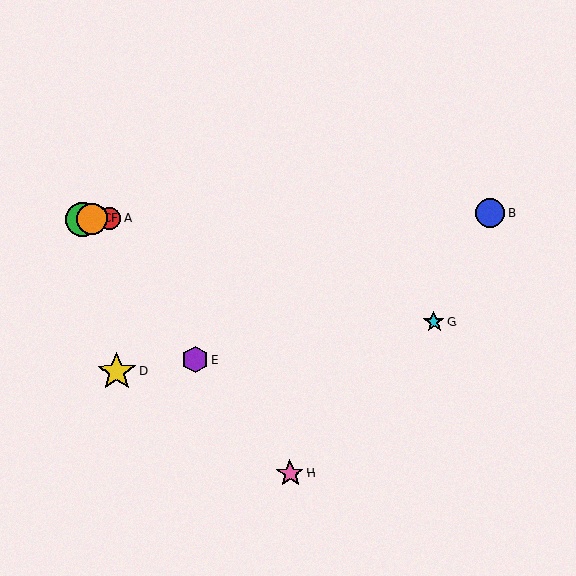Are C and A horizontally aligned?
Yes, both are at y≈219.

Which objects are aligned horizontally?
Objects A, B, C, F are aligned horizontally.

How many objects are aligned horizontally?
4 objects (A, B, C, F) are aligned horizontally.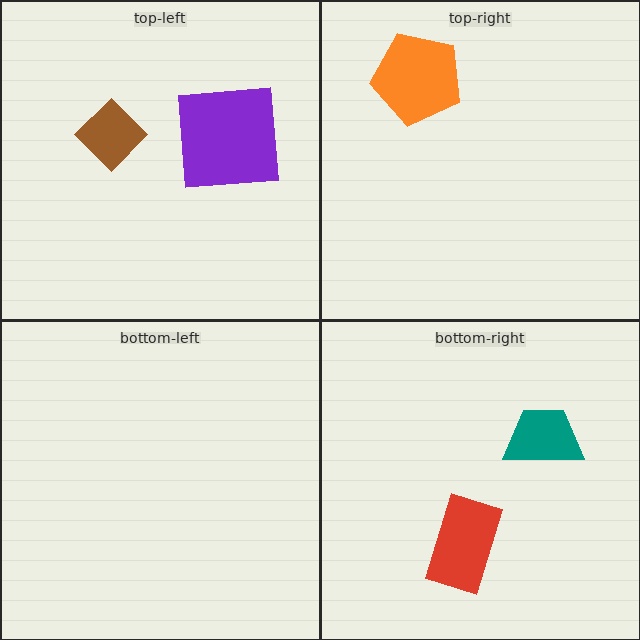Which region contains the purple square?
The top-left region.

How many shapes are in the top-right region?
1.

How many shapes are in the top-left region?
2.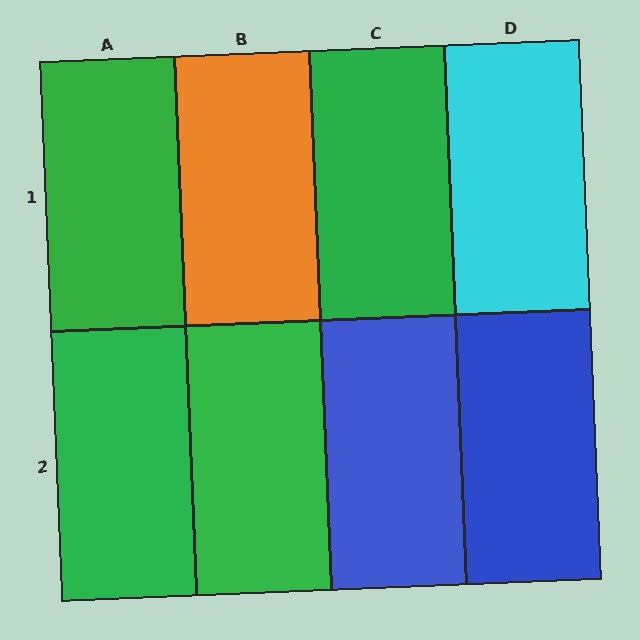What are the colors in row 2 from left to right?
Green, green, blue, blue.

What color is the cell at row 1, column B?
Orange.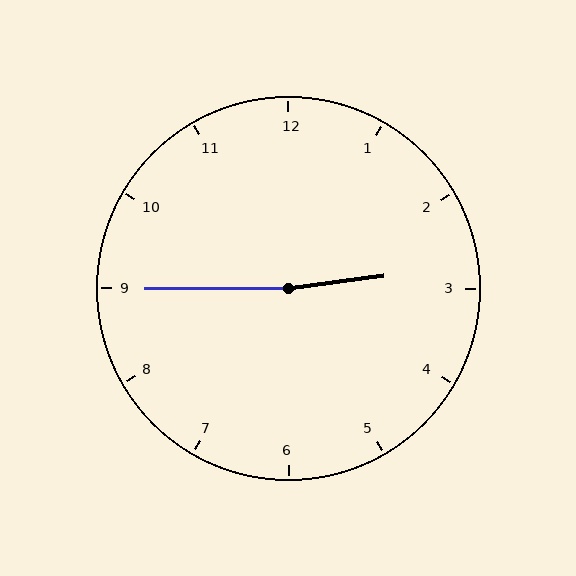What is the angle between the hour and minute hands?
Approximately 172 degrees.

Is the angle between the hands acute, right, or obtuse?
It is obtuse.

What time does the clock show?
2:45.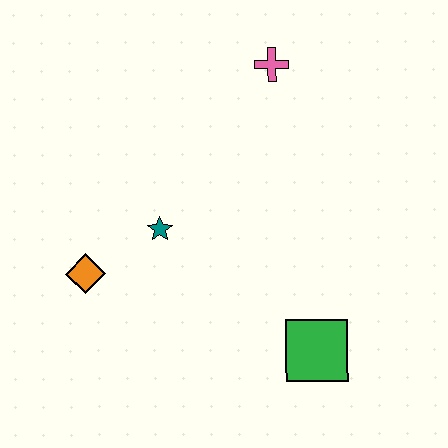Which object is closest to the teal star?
The orange diamond is closest to the teal star.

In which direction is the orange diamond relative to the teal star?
The orange diamond is to the left of the teal star.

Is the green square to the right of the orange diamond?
Yes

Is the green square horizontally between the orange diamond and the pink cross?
No